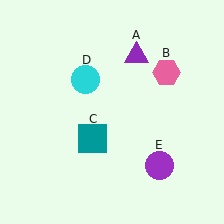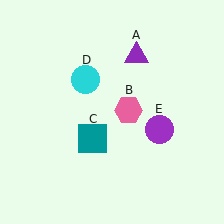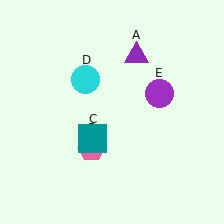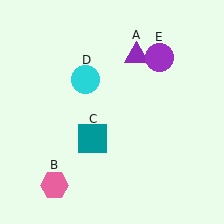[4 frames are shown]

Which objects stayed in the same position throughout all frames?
Purple triangle (object A) and teal square (object C) and cyan circle (object D) remained stationary.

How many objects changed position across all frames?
2 objects changed position: pink hexagon (object B), purple circle (object E).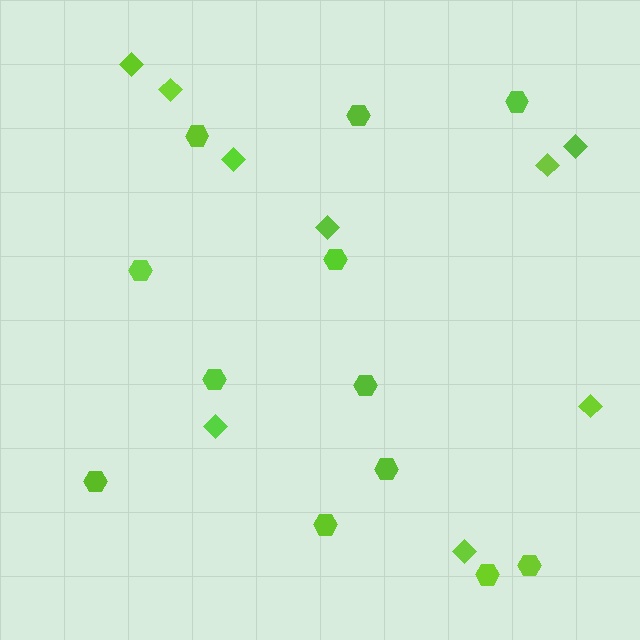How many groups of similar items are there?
There are 2 groups: one group of hexagons (12) and one group of diamonds (9).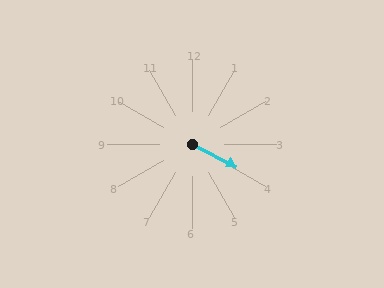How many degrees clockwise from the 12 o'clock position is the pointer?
Approximately 117 degrees.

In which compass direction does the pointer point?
Southeast.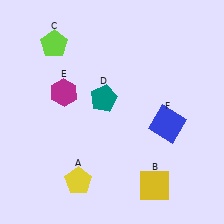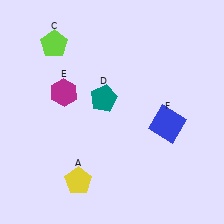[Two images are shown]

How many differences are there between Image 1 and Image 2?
There is 1 difference between the two images.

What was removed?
The yellow square (B) was removed in Image 2.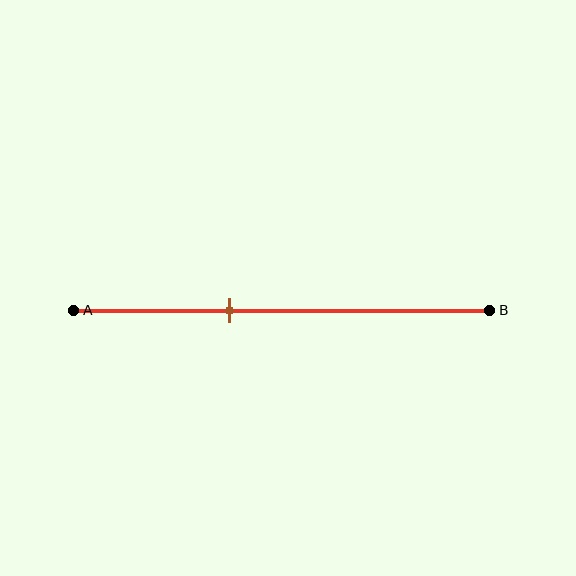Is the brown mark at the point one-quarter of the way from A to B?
No, the mark is at about 35% from A, not at the 25% one-quarter point.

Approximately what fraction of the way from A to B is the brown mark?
The brown mark is approximately 35% of the way from A to B.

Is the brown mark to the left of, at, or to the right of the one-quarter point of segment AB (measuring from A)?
The brown mark is to the right of the one-quarter point of segment AB.